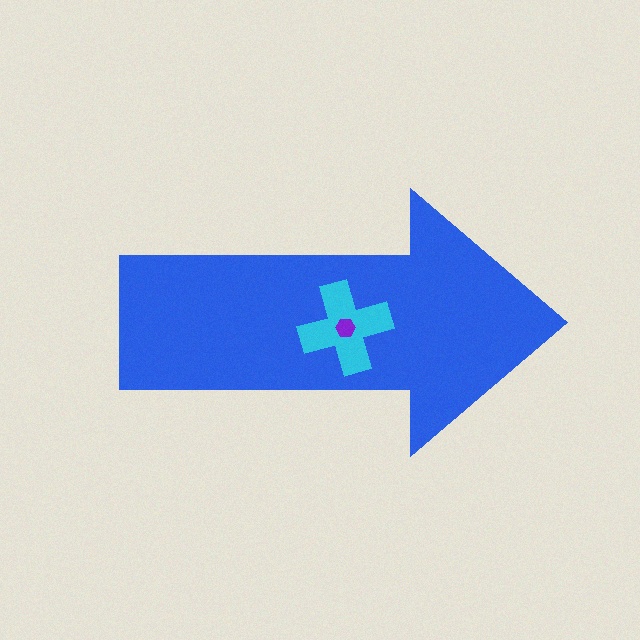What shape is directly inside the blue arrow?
The cyan cross.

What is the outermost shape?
The blue arrow.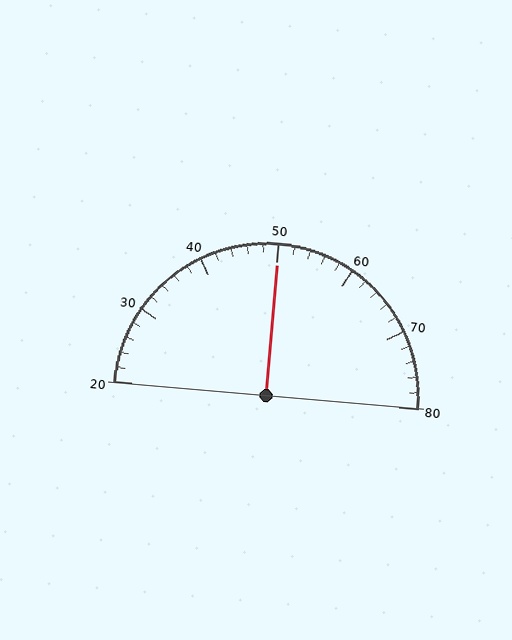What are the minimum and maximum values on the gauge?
The gauge ranges from 20 to 80.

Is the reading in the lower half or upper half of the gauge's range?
The reading is in the upper half of the range (20 to 80).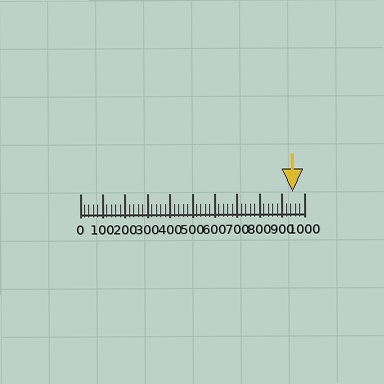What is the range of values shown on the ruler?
The ruler shows values from 0 to 1000.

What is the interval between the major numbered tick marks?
The major tick marks are spaced 100 units apart.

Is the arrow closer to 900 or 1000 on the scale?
The arrow is closer to 900.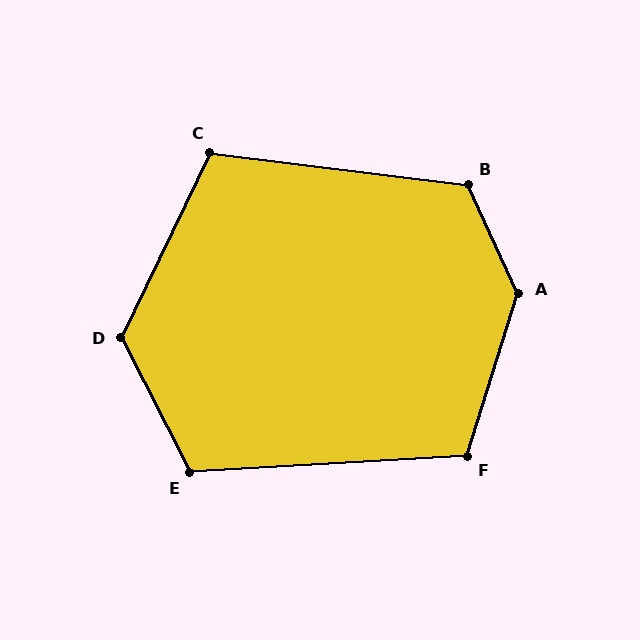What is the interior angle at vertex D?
Approximately 127 degrees (obtuse).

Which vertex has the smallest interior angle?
C, at approximately 109 degrees.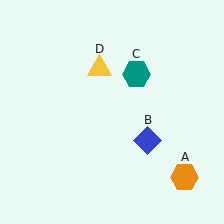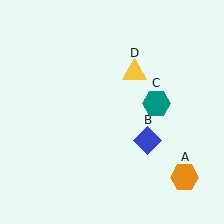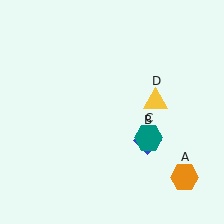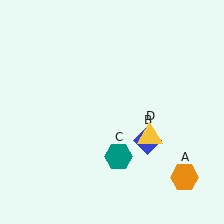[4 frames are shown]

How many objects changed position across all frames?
2 objects changed position: teal hexagon (object C), yellow triangle (object D).